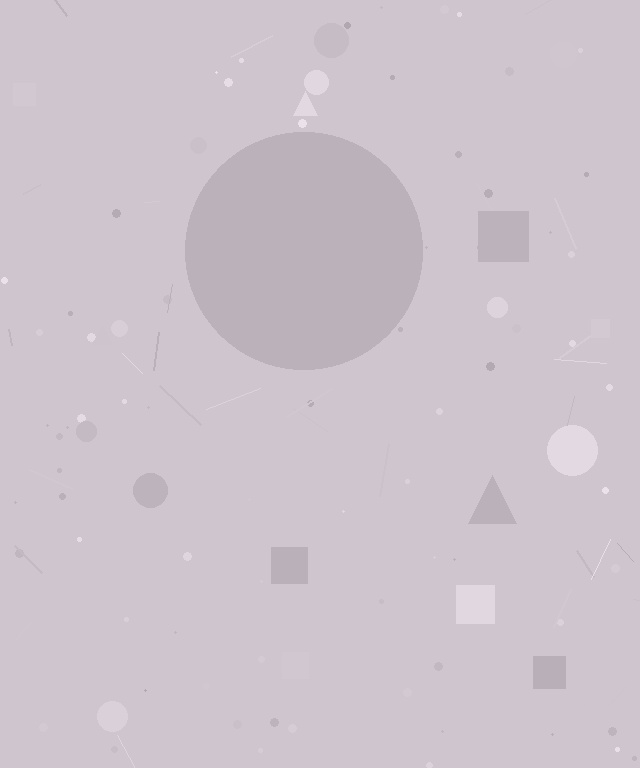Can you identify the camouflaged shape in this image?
The camouflaged shape is a circle.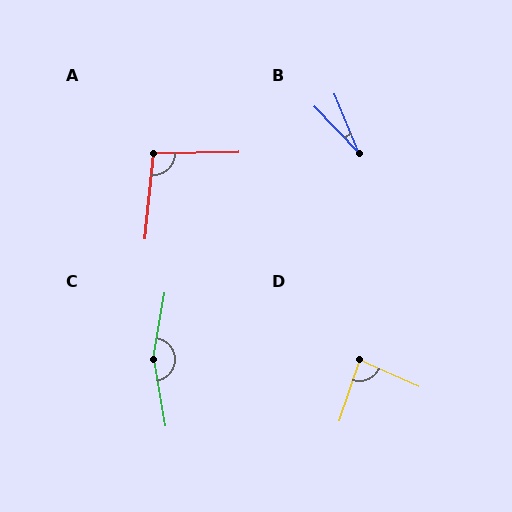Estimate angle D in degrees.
Approximately 84 degrees.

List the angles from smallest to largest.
B (22°), D (84°), A (97°), C (160°).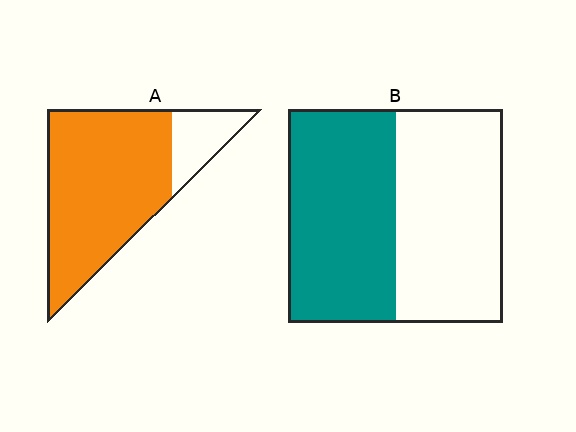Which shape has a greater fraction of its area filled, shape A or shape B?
Shape A.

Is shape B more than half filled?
Roughly half.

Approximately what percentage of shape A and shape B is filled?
A is approximately 80% and B is approximately 50%.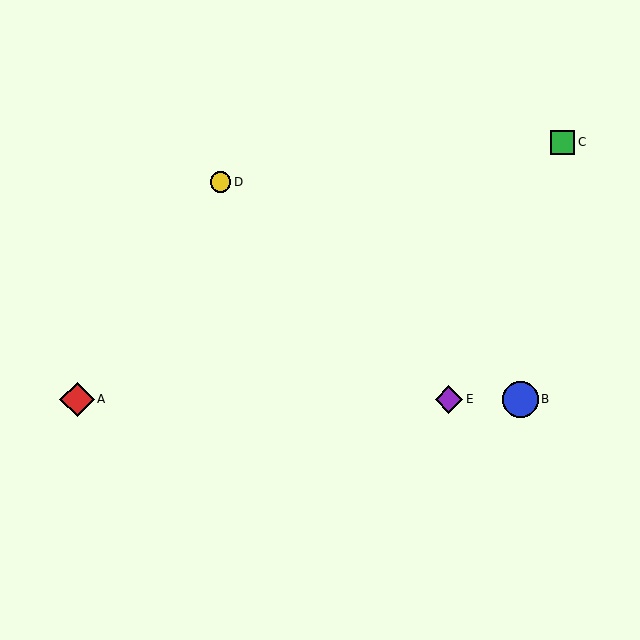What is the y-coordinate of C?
Object C is at y≈142.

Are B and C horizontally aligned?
No, B is at y≈399 and C is at y≈142.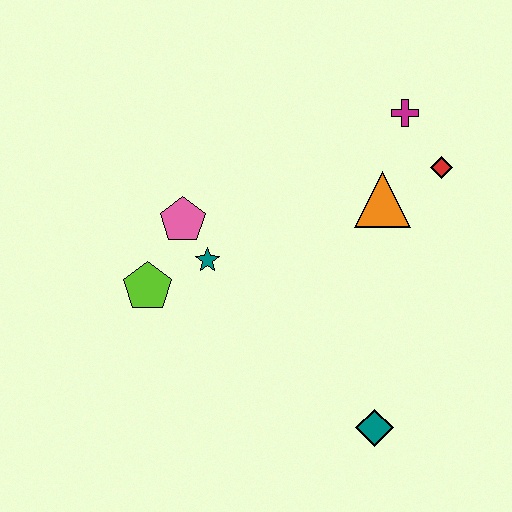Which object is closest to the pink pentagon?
The teal star is closest to the pink pentagon.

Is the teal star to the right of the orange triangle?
No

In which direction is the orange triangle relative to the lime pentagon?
The orange triangle is to the right of the lime pentagon.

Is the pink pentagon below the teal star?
No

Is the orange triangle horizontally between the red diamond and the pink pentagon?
Yes